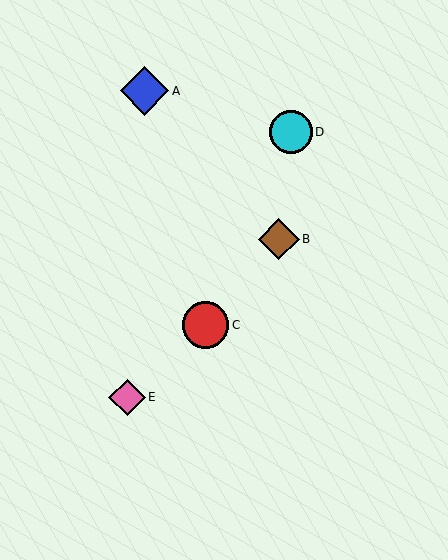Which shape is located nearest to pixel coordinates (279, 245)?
The brown diamond (labeled B) at (279, 239) is nearest to that location.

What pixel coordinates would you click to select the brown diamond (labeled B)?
Click at (279, 239) to select the brown diamond B.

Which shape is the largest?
The blue diamond (labeled A) is the largest.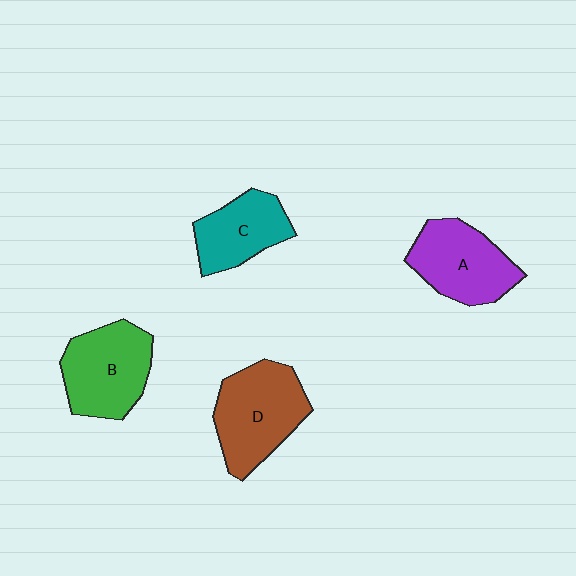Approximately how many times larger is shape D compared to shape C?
Approximately 1.4 times.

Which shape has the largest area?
Shape D (brown).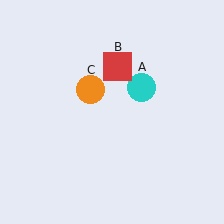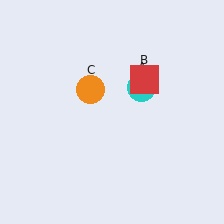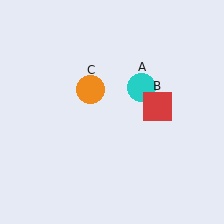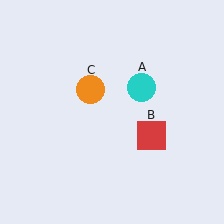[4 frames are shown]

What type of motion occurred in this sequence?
The red square (object B) rotated clockwise around the center of the scene.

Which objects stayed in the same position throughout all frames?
Cyan circle (object A) and orange circle (object C) remained stationary.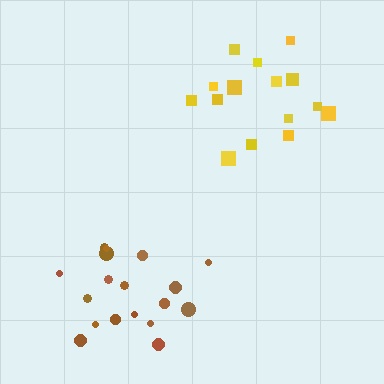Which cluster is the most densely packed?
Yellow.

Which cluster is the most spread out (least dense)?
Brown.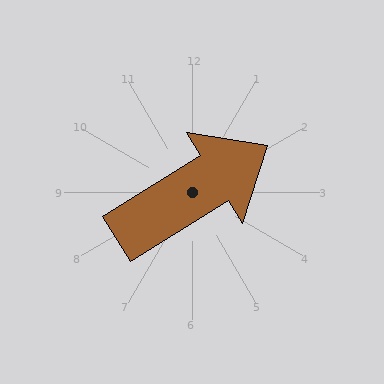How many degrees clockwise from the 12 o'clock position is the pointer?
Approximately 58 degrees.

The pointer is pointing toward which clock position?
Roughly 2 o'clock.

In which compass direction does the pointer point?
Northeast.